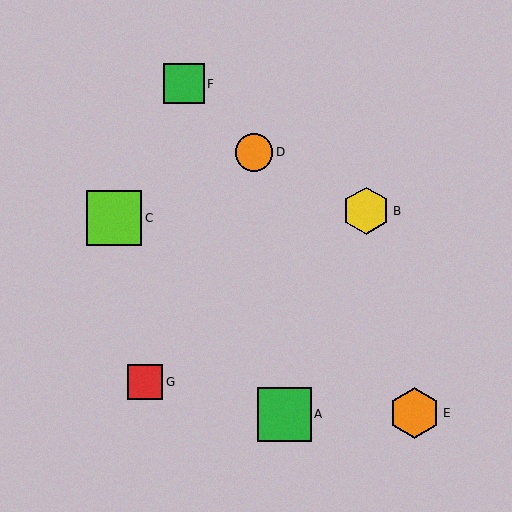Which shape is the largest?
The lime square (labeled C) is the largest.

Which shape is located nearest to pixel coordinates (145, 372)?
The red square (labeled G) at (145, 382) is nearest to that location.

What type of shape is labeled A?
Shape A is a green square.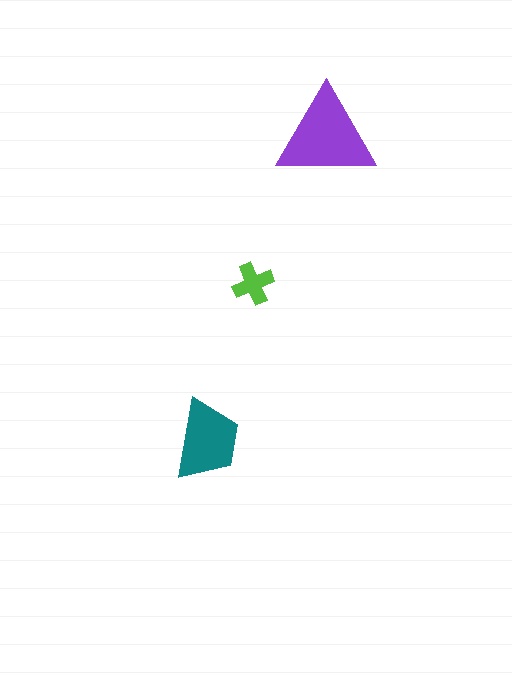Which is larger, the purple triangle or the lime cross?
The purple triangle.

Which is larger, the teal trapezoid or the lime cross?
The teal trapezoid.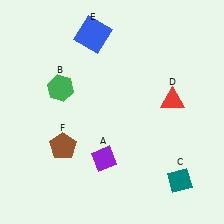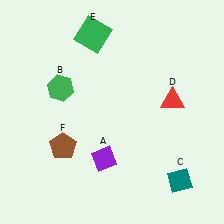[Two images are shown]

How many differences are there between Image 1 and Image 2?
There is 1 difference between the two images.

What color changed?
The square (E) changed from blue in Image 1 to green in Image 2.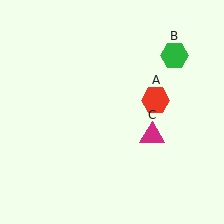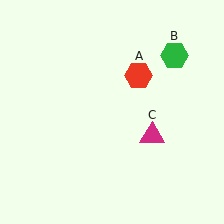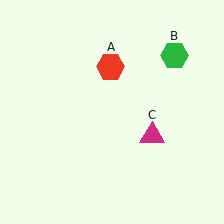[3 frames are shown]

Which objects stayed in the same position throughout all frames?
Green hexagon (object B) and magenta triangle (object C) remained stationary.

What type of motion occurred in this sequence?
The red hexagon (object A) rotated counterclockwise around the center of the scene.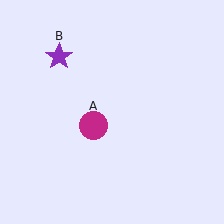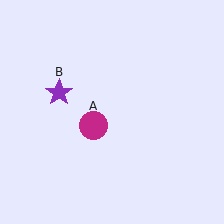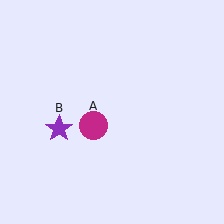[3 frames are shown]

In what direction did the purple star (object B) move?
The purple star (object B) moved down.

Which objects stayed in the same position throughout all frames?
Magenta circle (object A) remained stationary.